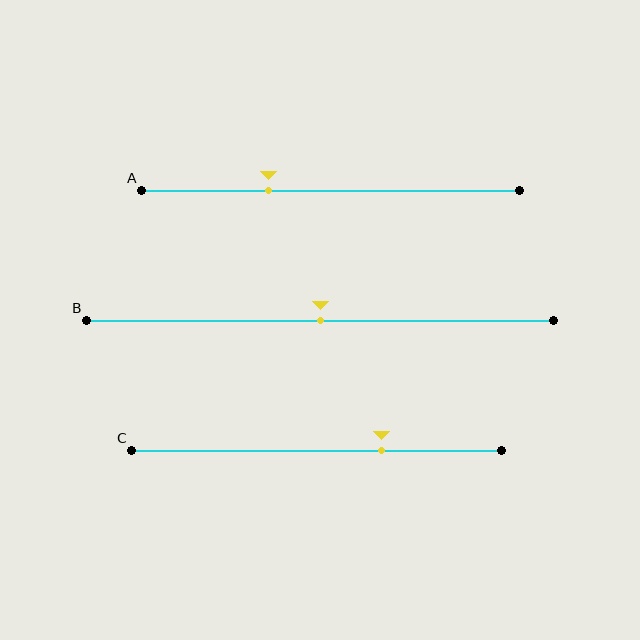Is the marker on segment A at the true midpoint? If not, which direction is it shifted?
No, the marker on segment A is shifted to the left by about 16% of the segment length.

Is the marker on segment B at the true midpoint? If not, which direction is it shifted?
Yes, the marker on segment B is at the true midpoint.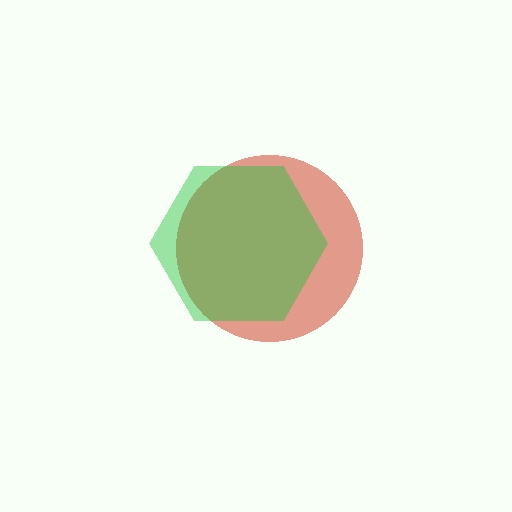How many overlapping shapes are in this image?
There are 2 overlapping shapes in the image.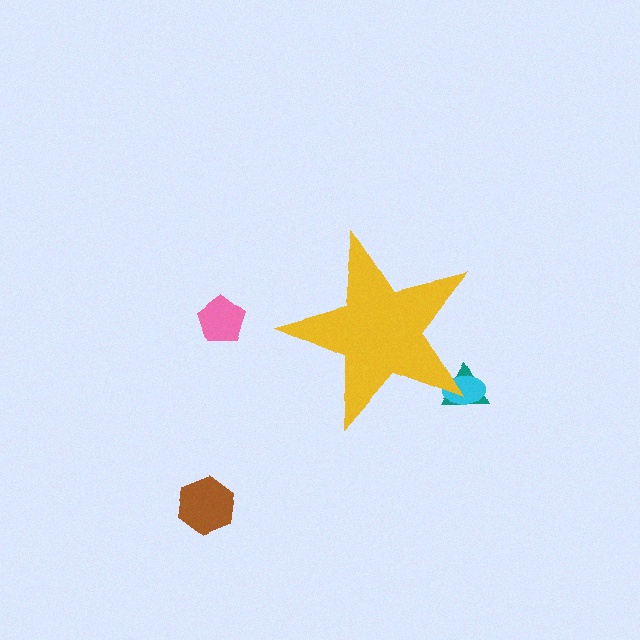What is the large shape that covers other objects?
A yellow star.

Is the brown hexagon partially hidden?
No, the brown hexagon is fully visible.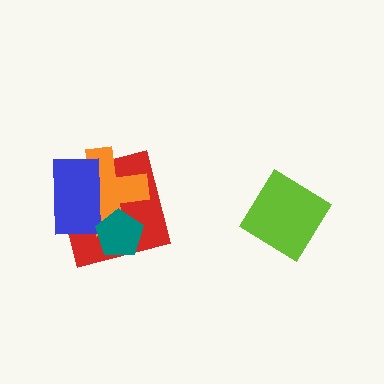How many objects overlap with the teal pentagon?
3 objects overlap with the teal pentagon.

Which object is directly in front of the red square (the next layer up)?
The orange cross is directly in front of the red square.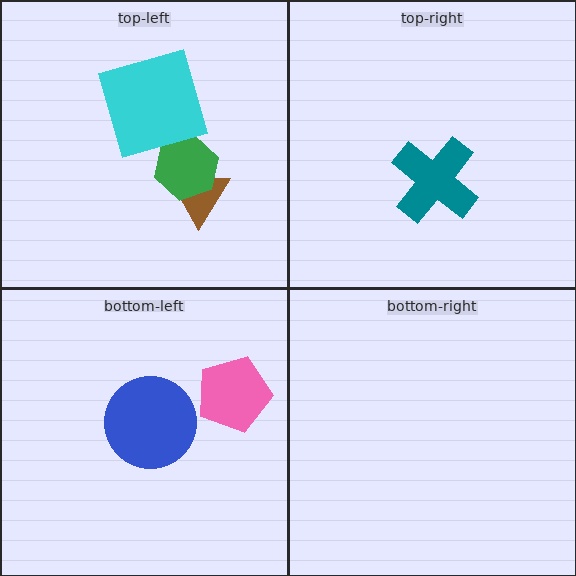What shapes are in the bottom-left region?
The pink pentagon, the blue circle.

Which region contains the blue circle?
The bottom-left region.